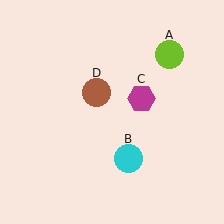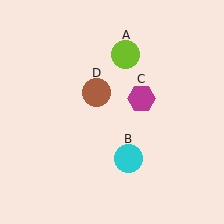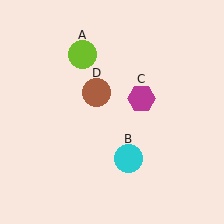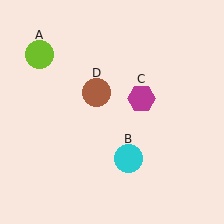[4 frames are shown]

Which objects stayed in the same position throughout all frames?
Cyan circle (object B) and magenta hexagon (object C) and brown circle (object D) remained stationary.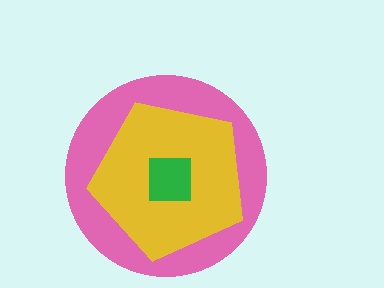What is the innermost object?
The green square.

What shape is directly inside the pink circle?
The yellow pentagon.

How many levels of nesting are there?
3.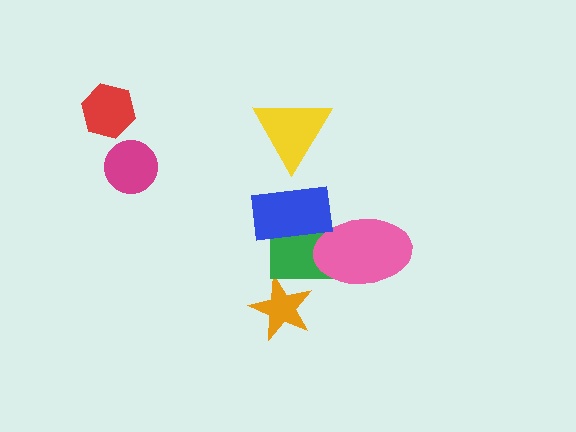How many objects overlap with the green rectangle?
3 objects overlap with the green rectangle.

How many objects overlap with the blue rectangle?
1 object overlaps with the blue rectangle.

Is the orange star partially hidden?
Yes, it is partially covered by another shape.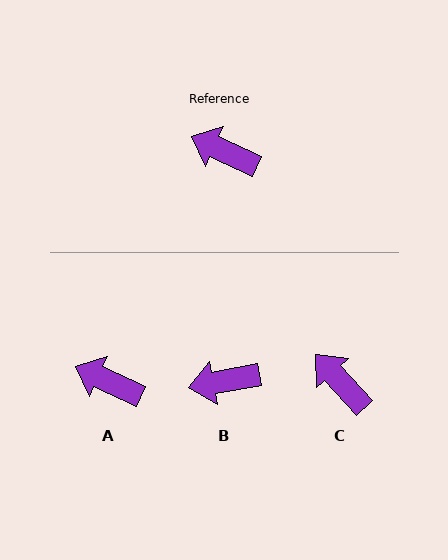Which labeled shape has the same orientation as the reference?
A.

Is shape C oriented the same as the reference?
No, it is off by about 23 degrees.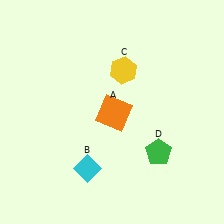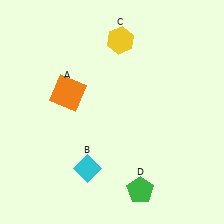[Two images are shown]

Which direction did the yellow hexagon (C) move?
The yellow hexagon (C) moved up.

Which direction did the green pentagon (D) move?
The green pentagon (D) moved down.